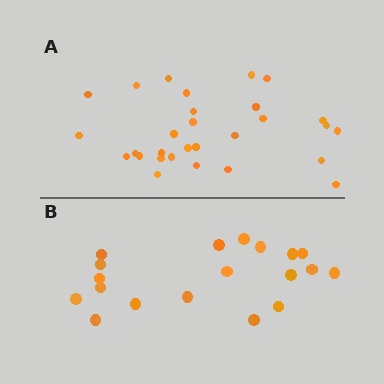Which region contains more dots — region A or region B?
Region A (the top region) has more dots.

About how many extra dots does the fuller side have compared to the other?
Region A has roughly 10 or so more dots than region B.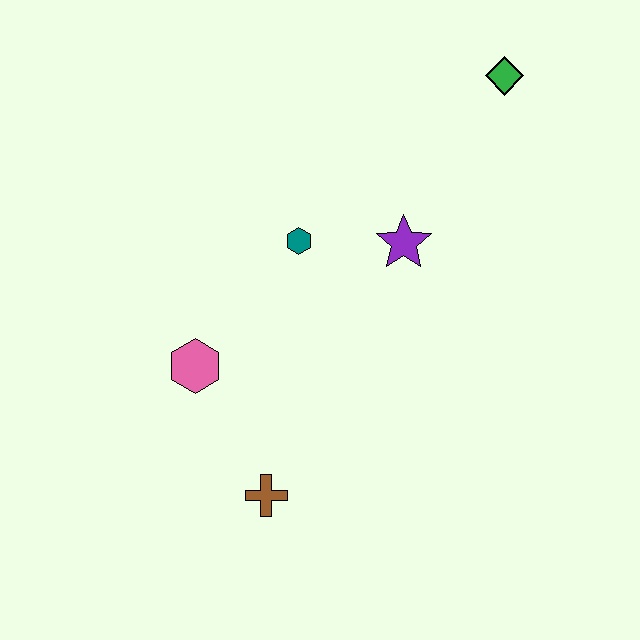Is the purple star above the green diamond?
No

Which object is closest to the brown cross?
The pink hexagon is closest to the brown cross.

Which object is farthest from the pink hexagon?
The green diamond is farthest from the pink hexagon.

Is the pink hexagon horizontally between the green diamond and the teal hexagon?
No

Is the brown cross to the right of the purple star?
No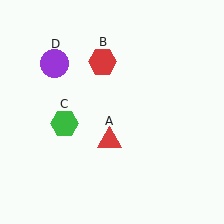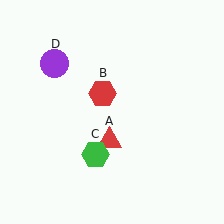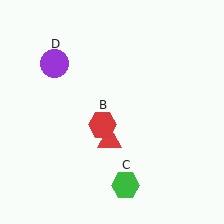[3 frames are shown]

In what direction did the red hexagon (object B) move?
The red hexagon (object B) moved down.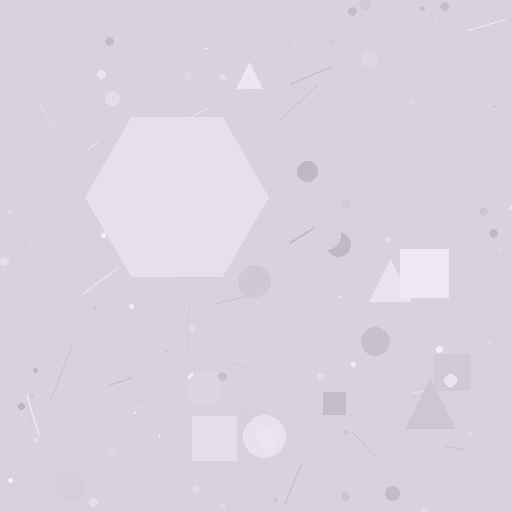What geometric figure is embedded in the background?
A hexagon is embedded in the background.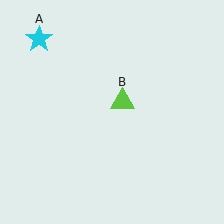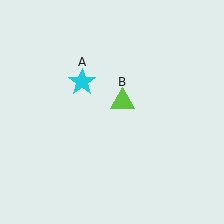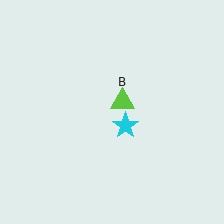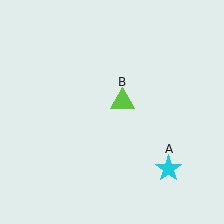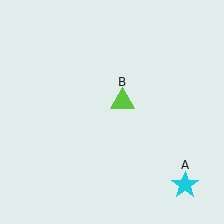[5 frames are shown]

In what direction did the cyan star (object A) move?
The cyan star (object A) moved down and to the right.